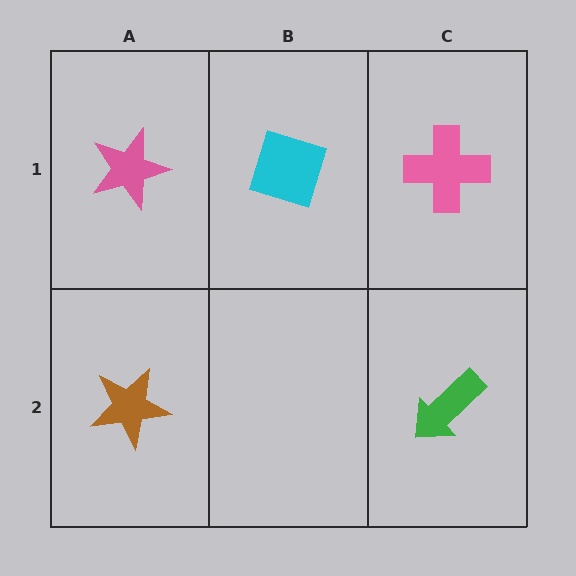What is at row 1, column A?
A pink star.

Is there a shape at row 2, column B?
No, that cell is empty.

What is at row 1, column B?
A cyan diamond.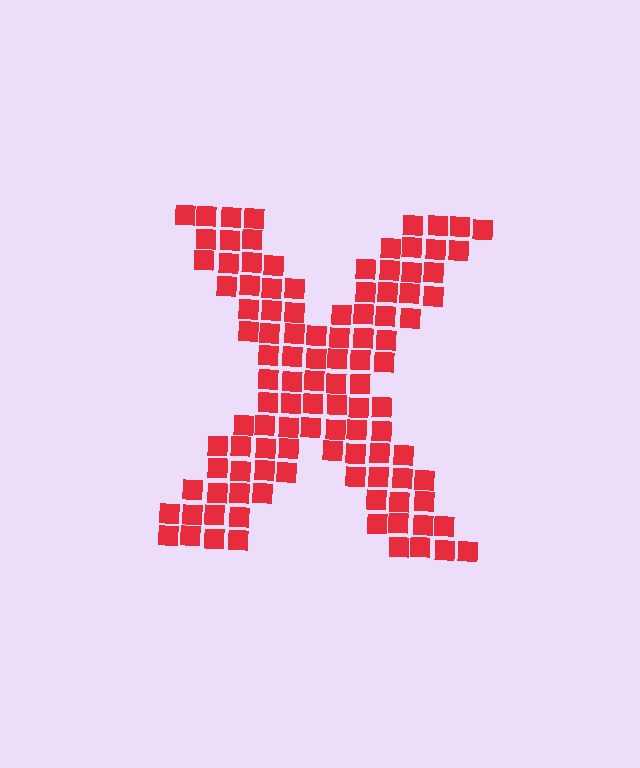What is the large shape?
The large shape is the letter X.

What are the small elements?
The small elements are squares.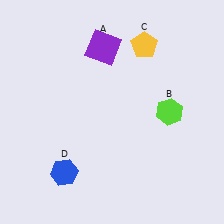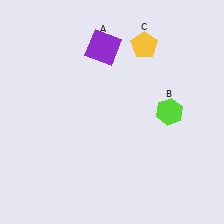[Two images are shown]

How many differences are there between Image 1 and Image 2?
There is 1 difference between the two images.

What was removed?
The blue hexagon (D) was removed in Image 2.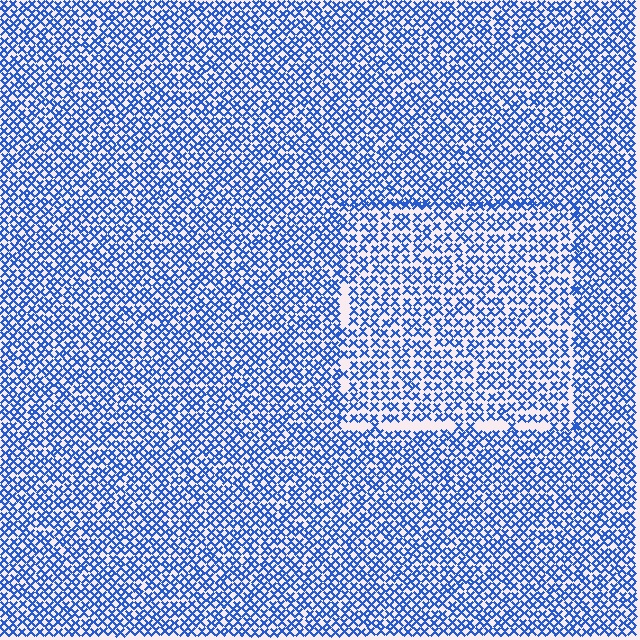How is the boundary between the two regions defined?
The boundary is defined by a change in element density (approximately 1.4x ratio). All elements are the same color, size, and shape.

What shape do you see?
I see a rectangle.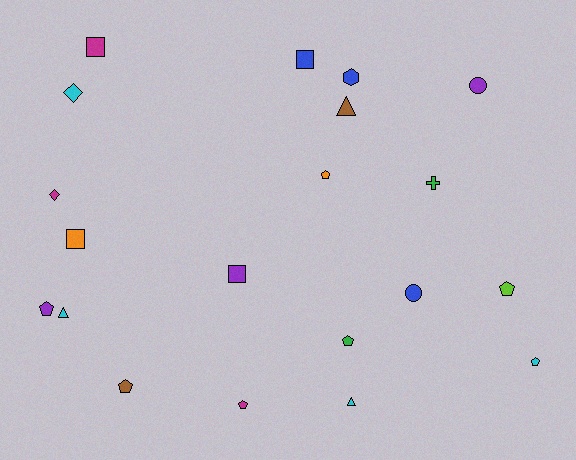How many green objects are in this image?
There are 2 green objects.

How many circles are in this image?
There are 2 circles.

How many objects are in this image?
There are 20 objects.